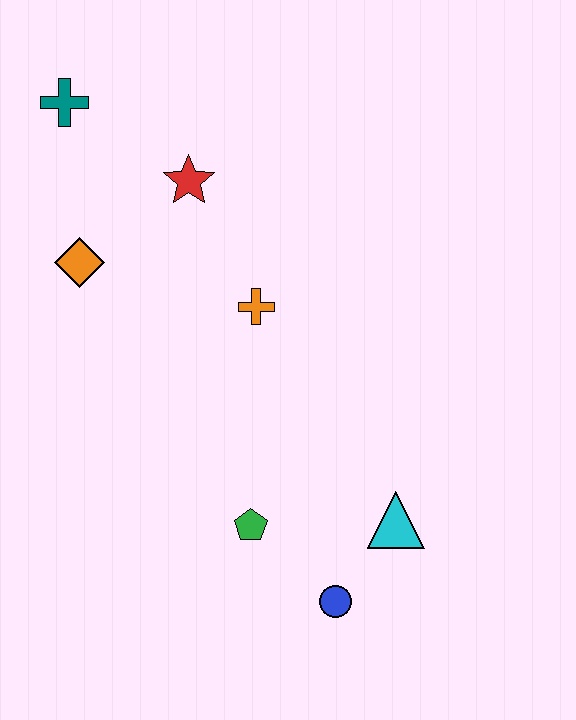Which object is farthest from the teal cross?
The blue circle is farthest from the teal cross.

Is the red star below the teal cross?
Yes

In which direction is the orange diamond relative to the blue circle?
The orange diamond is above the blue circle.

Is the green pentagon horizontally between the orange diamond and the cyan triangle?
Yes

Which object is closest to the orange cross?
The red star is closest to the orange cross.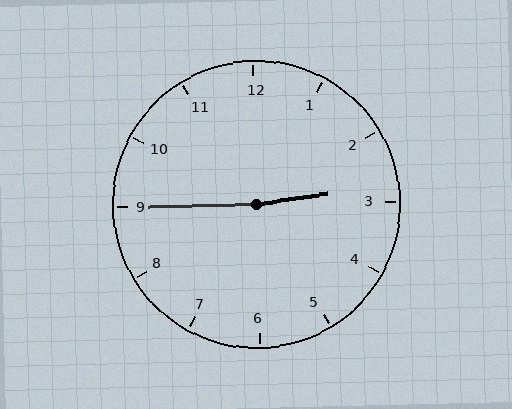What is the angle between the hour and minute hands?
Approximately 172 degrees.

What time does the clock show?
2:45.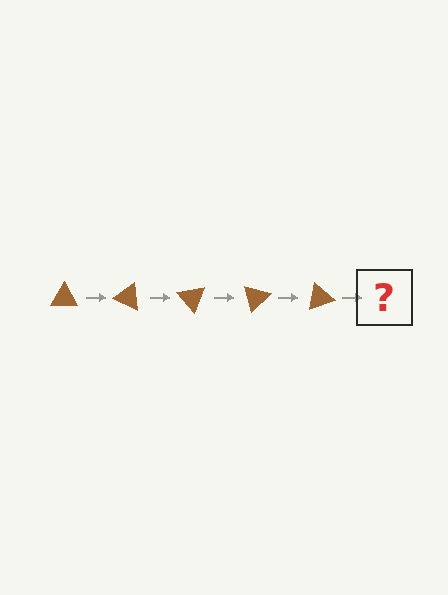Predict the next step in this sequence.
The next step is a brown triangle rotated 125 degrees.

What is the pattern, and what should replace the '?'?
The pattern is that the triangle rotates 25 degrees each step. The '?' should be a brown triangle rotated 125 degrees.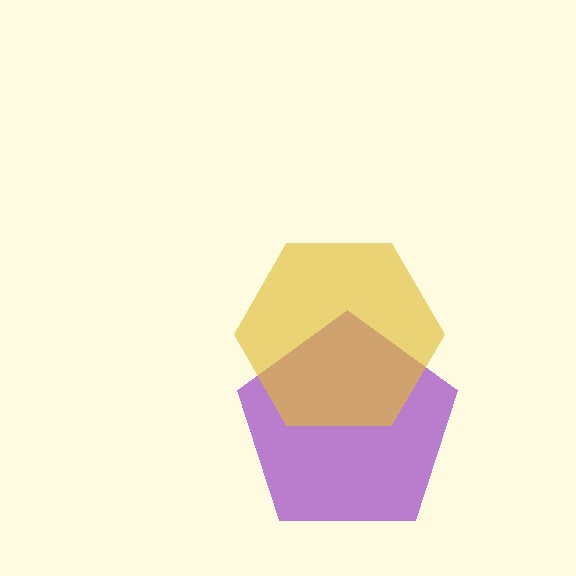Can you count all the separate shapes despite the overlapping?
Yes, there are 2 separate shapes.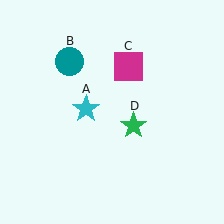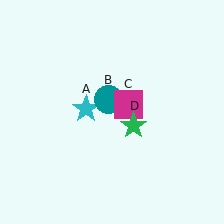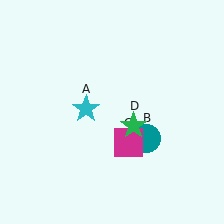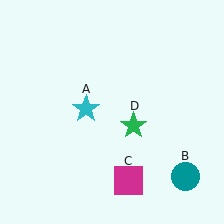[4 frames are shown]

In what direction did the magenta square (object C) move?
The magenta square (object C) moved down.